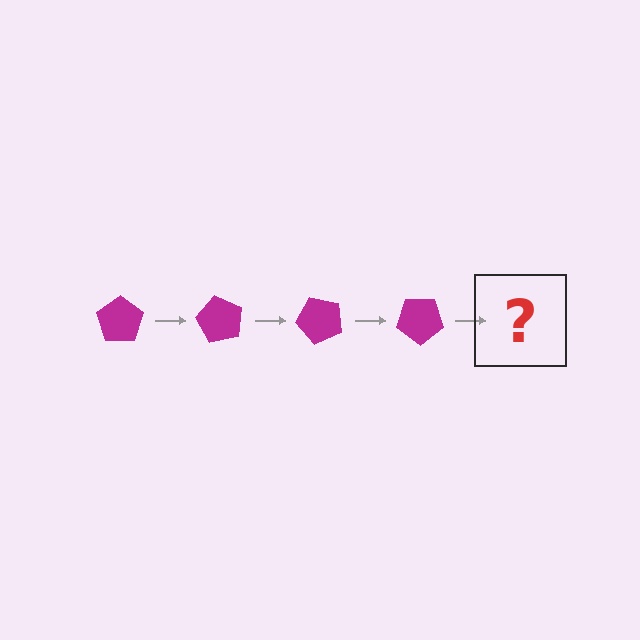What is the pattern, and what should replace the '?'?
The pattern is that the pentagon rotates 60 degrees each step. The '?' should be a magenta pentagon rotated 240 degrees.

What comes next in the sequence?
The next element should be a magenta pentagon rotated 240 degrees.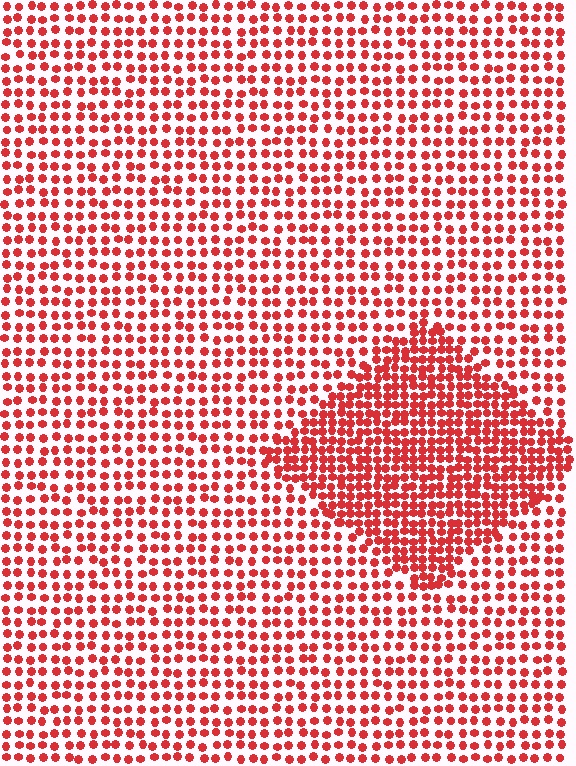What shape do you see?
I see a diamond.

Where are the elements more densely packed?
The elements are more densely packed inside the diamond boundary.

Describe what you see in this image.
The image contains small red elements arranged at two different densities. A diamond-shaped region is visible where the elements are more densely packed than the surrounding area.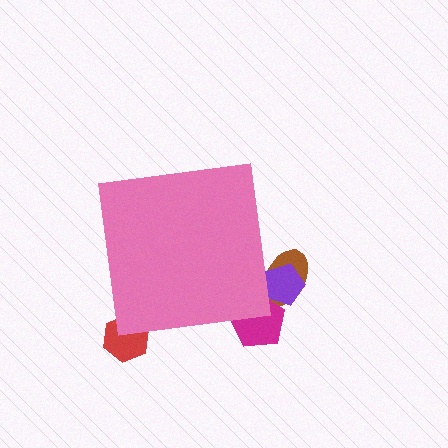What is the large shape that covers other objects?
A pink square.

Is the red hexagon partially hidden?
Yes, the red hexagon is partially hidden behind the pink square.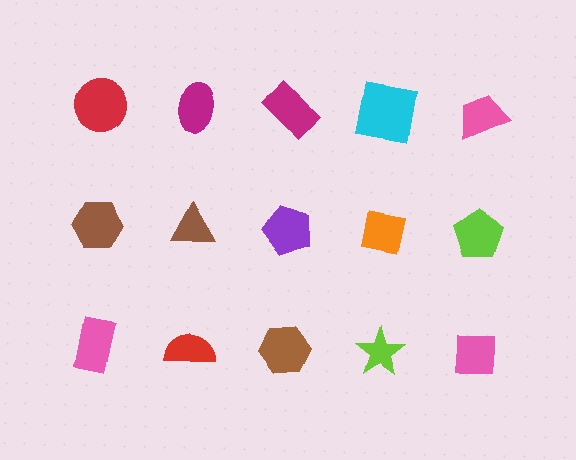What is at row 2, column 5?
A lime pentagon.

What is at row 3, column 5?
A pink square.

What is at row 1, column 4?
A cyan square.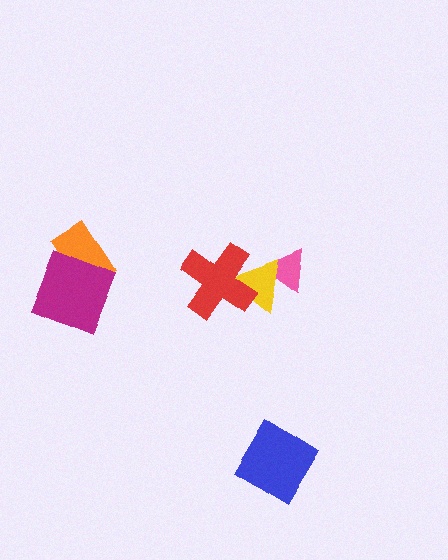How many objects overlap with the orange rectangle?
1 object overlaps with the orange rectangle.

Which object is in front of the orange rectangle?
The magenta square is in front of the orange rectangle.